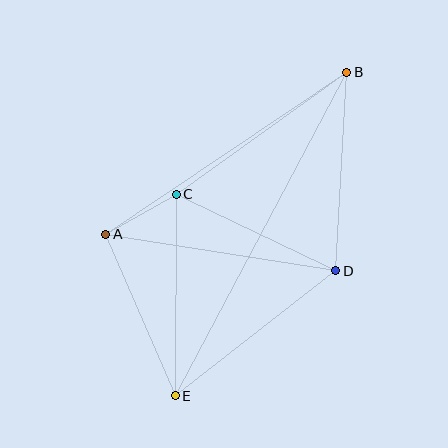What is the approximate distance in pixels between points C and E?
The distance between C and E is approximately 202 pixels.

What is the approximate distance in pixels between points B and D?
The distance between B and D is approximately 199 pixels.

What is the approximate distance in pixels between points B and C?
The distance between B and C is approximately 210 pixels.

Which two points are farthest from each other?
Points B and E are farthest from each other.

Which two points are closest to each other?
Points A and C are closest to each other.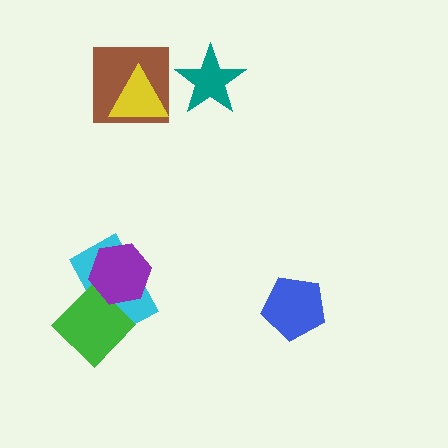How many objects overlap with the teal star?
0 objects overlap with the teal star.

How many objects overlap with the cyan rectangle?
2 objects overlap with the cyan rectangle.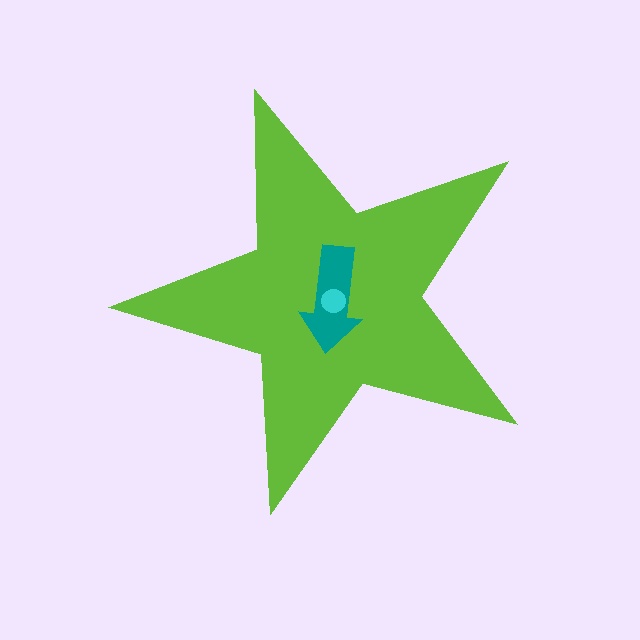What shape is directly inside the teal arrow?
The cyan circle.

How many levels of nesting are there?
3.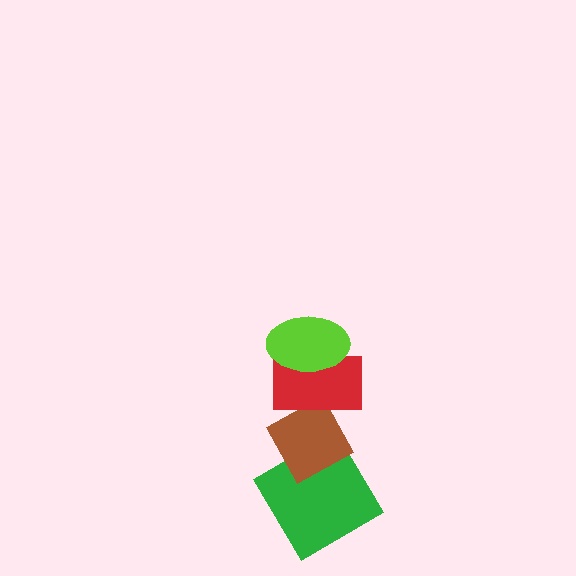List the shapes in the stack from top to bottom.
From top to bottom: the lime ellipse, the red rectangle, the brown diamond, the green diamond.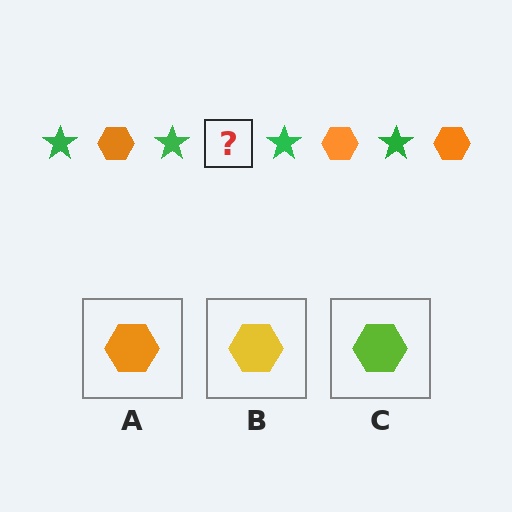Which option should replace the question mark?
Option A.